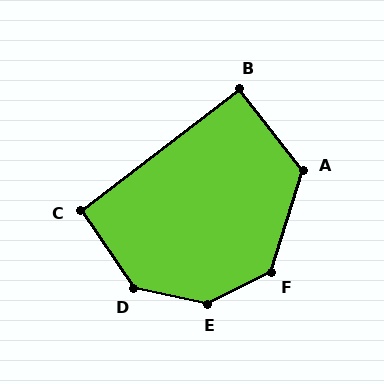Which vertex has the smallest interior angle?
B, at approximately 91 degrees.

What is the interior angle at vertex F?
Approximately 133 degrees (obtuse).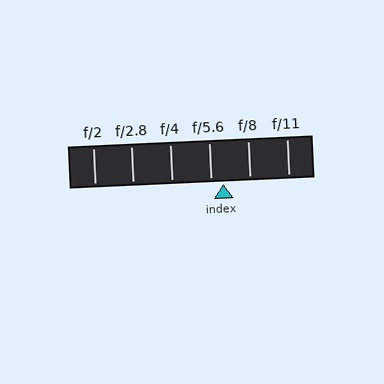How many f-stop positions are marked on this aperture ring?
There are 6 f-stop positions marked.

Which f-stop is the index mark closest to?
The index mark is closest to f/5.6.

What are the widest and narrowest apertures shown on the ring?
The widest aperture shown is f/2 and the narrowest is f/11.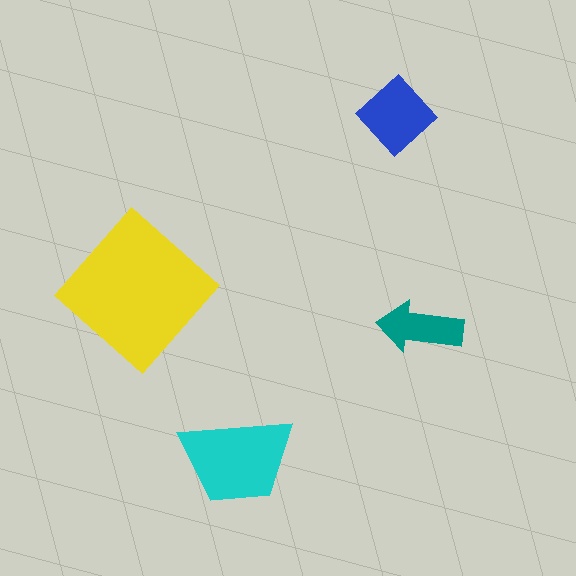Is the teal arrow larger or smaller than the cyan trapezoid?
Smaller.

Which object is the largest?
The yellow diamond.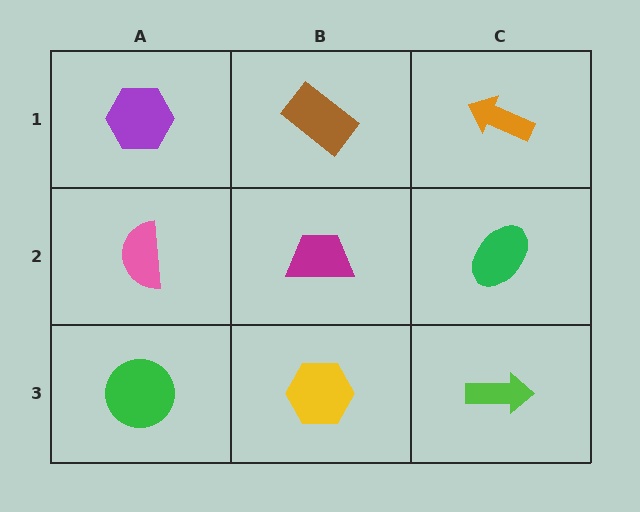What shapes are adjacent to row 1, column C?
A green ellipse (row 2, column C), a brown rectangle (row 1, column B).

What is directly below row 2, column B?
A yellow hexagon.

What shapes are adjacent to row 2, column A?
A purple hexagon (row 1, column A), a green circle (row 3, column A), a magenta trapezoid (row 2, column B).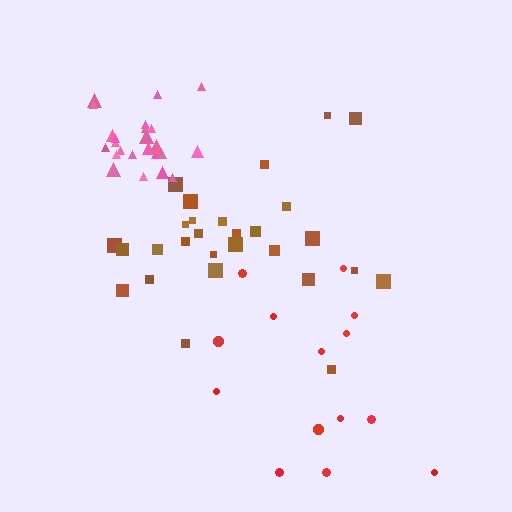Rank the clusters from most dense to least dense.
pink, brown, red.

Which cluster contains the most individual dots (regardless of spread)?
Brown (28).